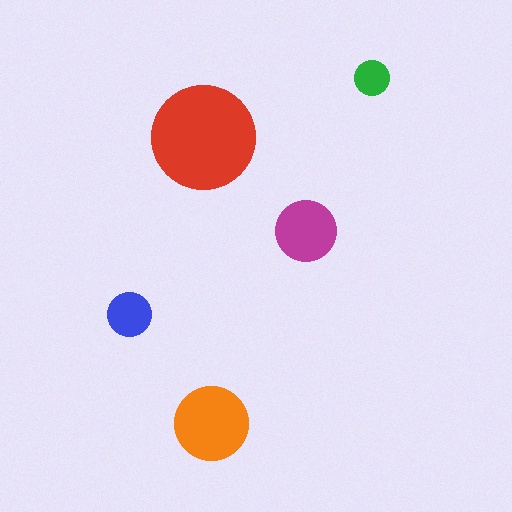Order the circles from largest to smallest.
the red one, the orange one, the magenta one, the blue one, the green one.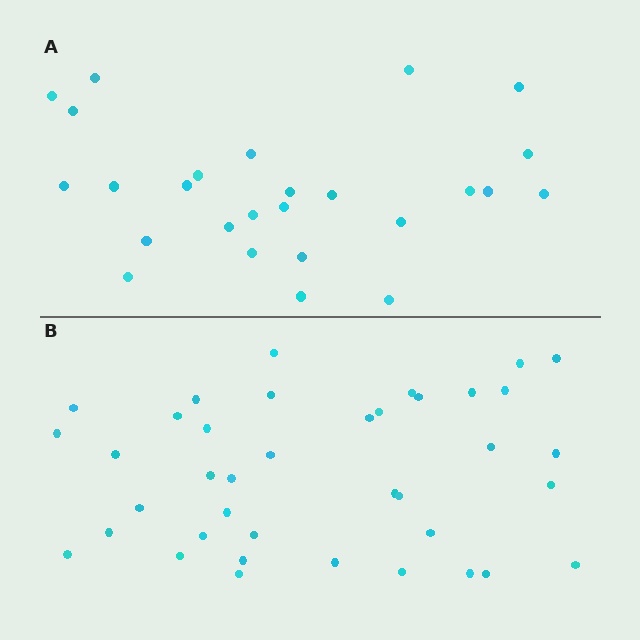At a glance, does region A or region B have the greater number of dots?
Region B (the bottom region) has more dots.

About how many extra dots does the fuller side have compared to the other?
Region B has approximately 15 more dots than region A.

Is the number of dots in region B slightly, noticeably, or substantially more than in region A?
Region B has substantially more. The ratio is roughly 1.5 to 1.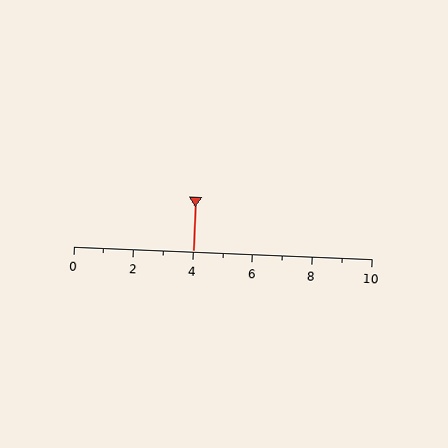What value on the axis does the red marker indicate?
The marker indicates approximately 4.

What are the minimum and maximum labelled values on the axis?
The axis runs from 0 to 10.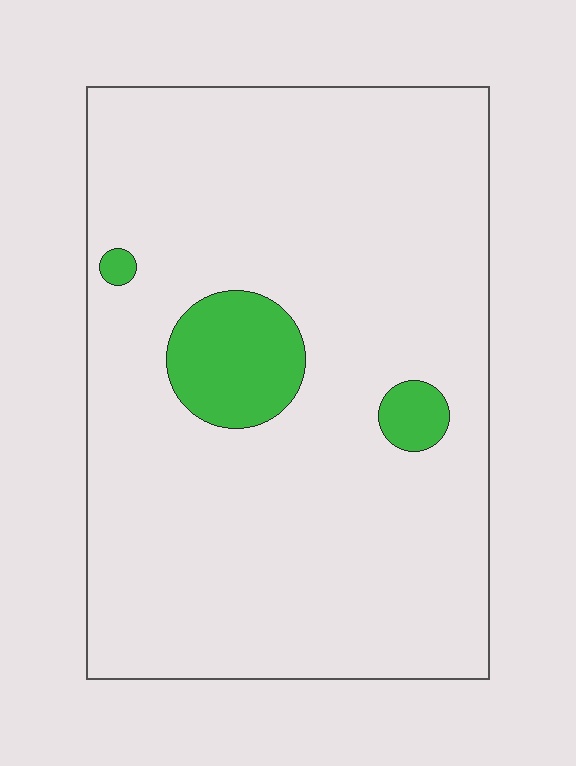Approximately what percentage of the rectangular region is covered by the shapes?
Approximately 10%.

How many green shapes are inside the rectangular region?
3.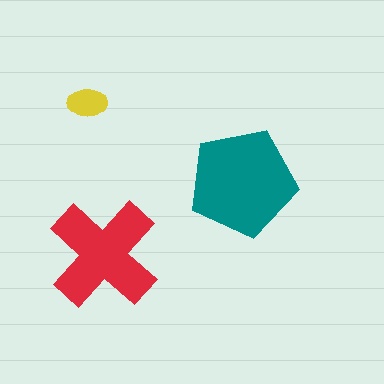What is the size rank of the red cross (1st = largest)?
2nd.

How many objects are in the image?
There are 3 objects in the image.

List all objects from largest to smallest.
The teal pentagon, the red cross, the yellow ellipse.